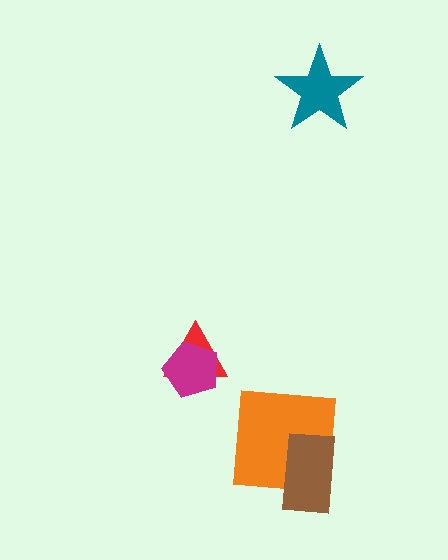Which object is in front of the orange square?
The brown rectangle is in front of the orange square.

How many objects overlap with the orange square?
1 object overlaps with the orange square.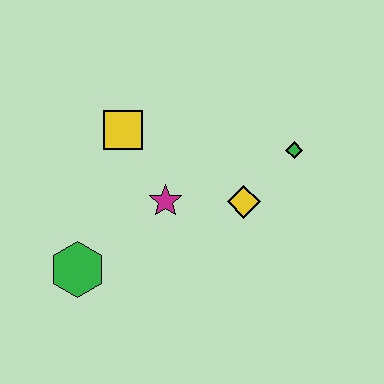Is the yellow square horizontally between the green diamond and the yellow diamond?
No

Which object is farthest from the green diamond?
The green hexagon is farthest from the green diamond.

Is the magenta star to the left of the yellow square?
No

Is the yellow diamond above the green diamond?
No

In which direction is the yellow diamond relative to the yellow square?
The yellow diamond is to the right of the yellow square.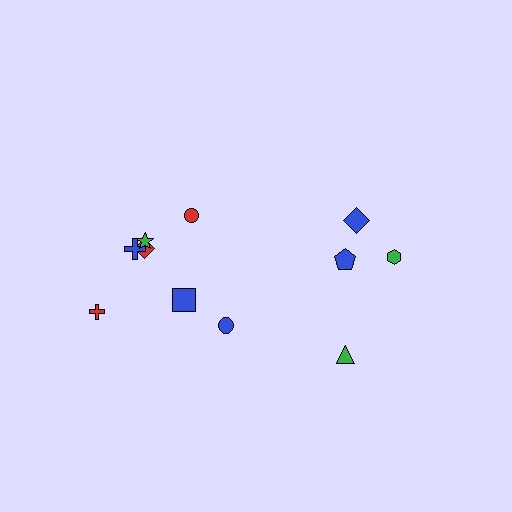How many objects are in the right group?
There are 4 objects.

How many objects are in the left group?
There are 7 objects.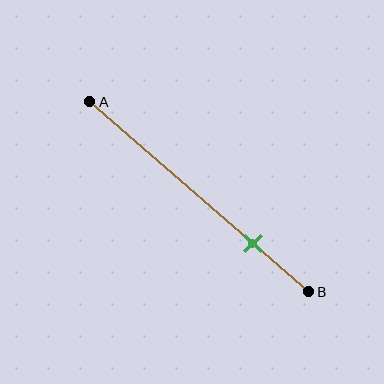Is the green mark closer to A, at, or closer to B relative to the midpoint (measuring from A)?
The green mark is closer to point B than the midpoint of segment AB.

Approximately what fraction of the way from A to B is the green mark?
The green mark is approximately 75% of the way from A to B.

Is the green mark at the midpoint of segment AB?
No, the mark is at about 75% from A, not at the 50% midpoint.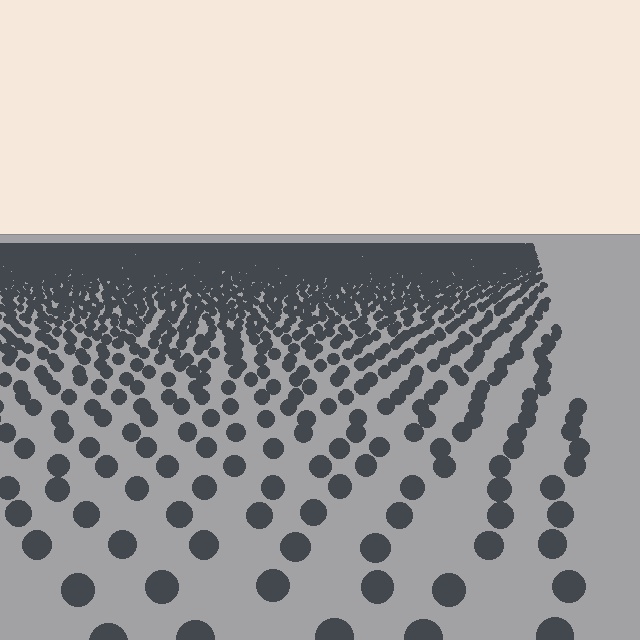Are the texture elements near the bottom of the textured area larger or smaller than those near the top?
Larger. Near the bottom, elements are closer to the viewer and appear at a bigger on-screen size.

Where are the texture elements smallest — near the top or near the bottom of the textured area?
Near the top.